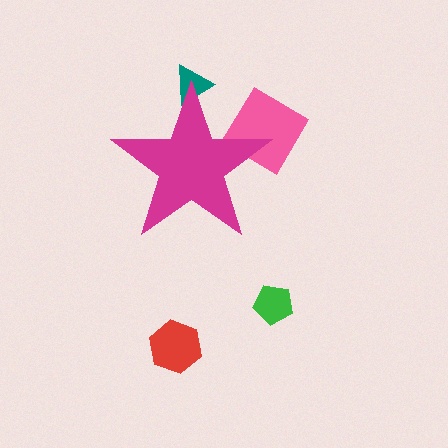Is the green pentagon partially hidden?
No, the green pentagon is fully visible.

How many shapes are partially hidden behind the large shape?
2 shapes are partially hidden.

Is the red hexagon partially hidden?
No, the red hexagon is fully visible.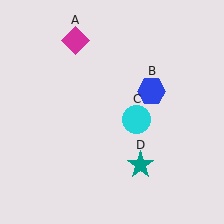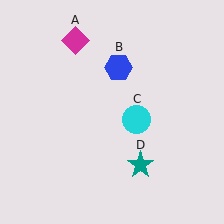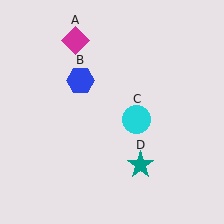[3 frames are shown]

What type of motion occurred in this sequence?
The blue hexagon (object B) rotated counterclockwise around the center of the scene.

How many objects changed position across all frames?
1 object changed position: blue hexagon (object B).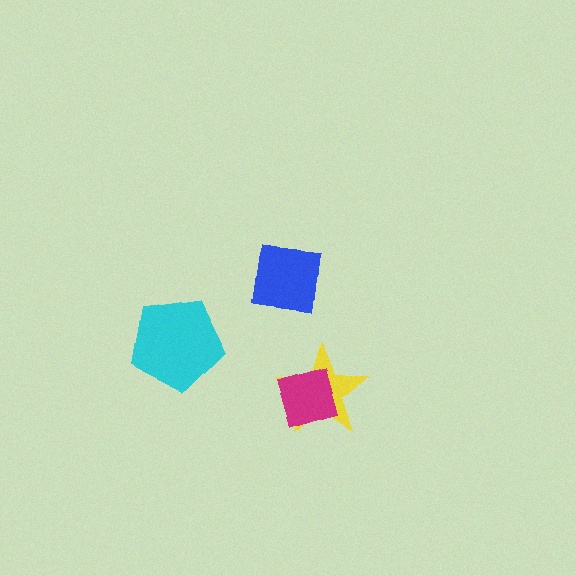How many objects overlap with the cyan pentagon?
0 objects overlap with the cyan pentagon.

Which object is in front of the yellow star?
The magenta diamond is in front of the yellow star.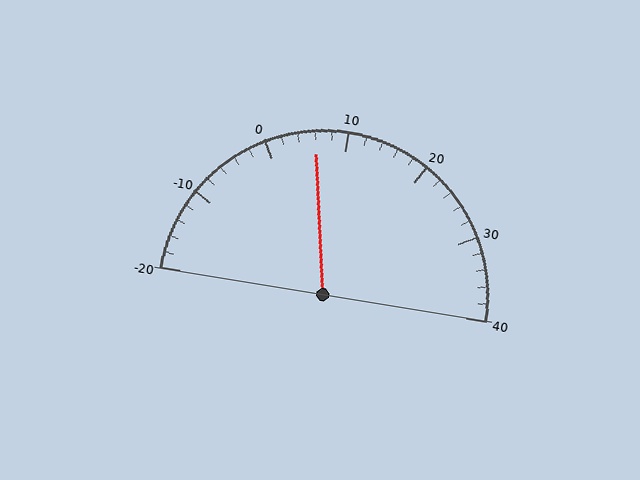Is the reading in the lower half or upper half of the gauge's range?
The reading is in the lower half of the range (-20 to 40).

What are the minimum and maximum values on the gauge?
The gauge ranges from -20 to 40.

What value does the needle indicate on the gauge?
The needle indicates approximately 6.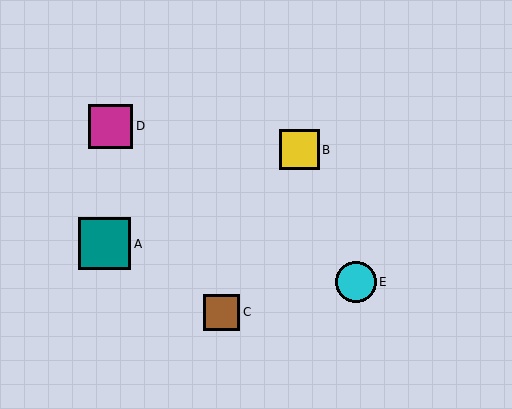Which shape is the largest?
The teal square (labeled A) is the largest.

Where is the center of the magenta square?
The center of the magenta square is at (111, 126).